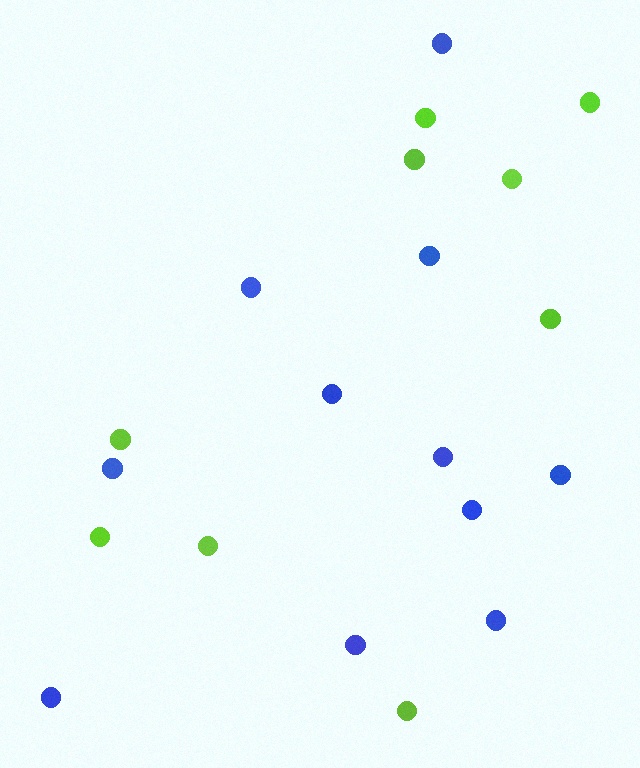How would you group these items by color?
There are 2 groups: one group of lime circles (9) and one group of blue circles (11).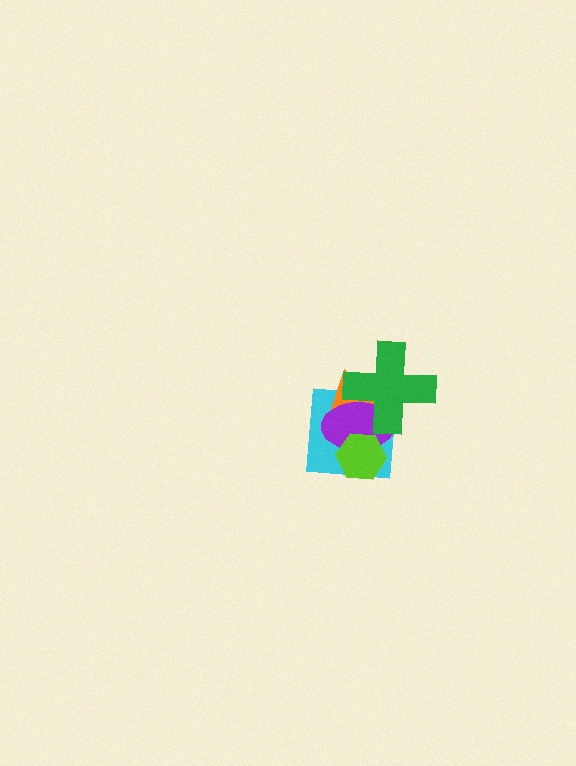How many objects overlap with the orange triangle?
3 objects overlap with the orange triangle.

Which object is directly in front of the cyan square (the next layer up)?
The orange triangle is directly in front of the cyan square.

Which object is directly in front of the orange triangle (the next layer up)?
The purple ellipse is directly in front of the orange triangle.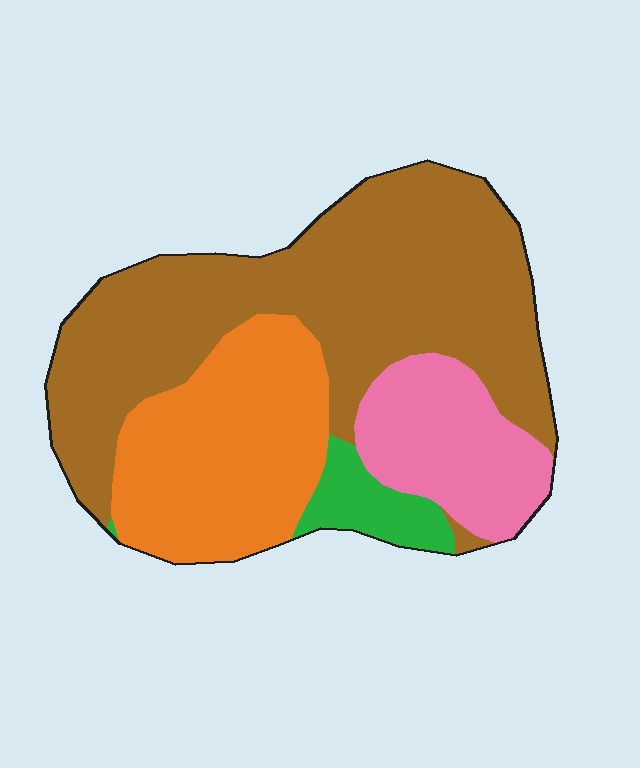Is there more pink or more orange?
Orange.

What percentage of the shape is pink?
Pink takes up about one sixth (1/6) of the shape.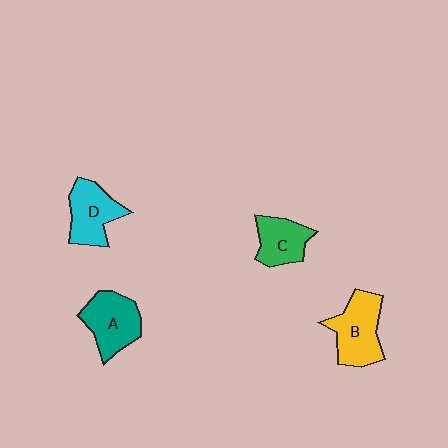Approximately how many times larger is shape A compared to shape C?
Approximately 1.3 times.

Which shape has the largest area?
Shape B (yellow).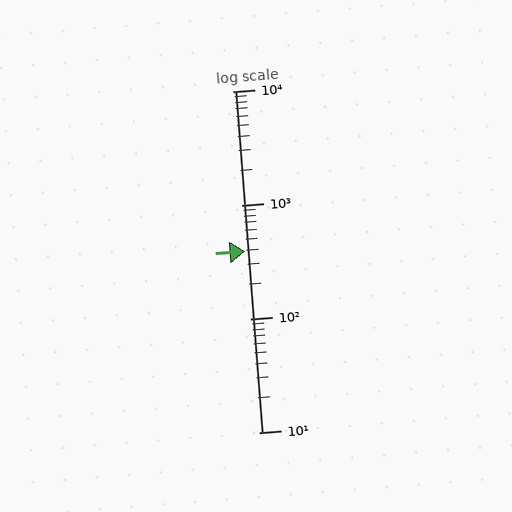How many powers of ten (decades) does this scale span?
The scale spans 3 decades, from 10 to 10000.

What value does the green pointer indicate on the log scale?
The pointer indicates approximately 390.